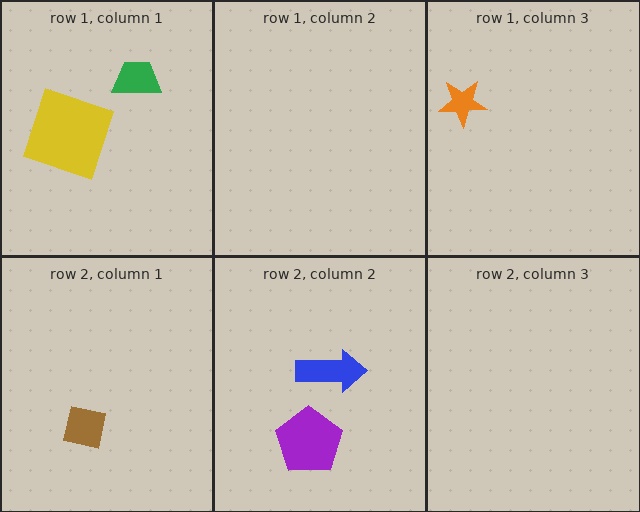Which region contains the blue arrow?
The row 2, column 2 region.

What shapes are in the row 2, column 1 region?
The brown square.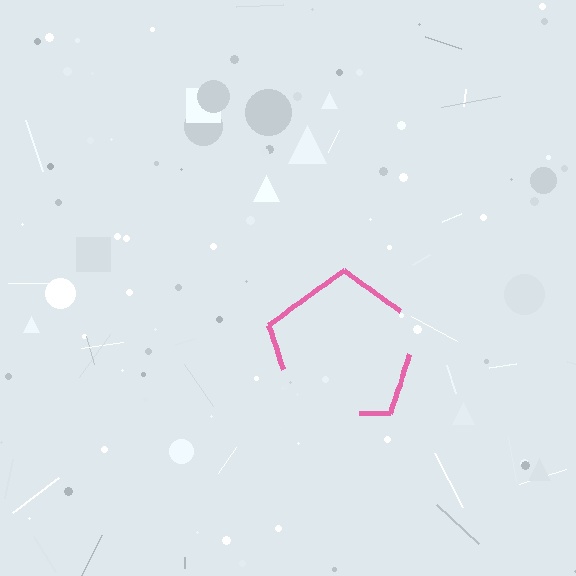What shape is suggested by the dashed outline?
The dashed outline suggests a pentagon.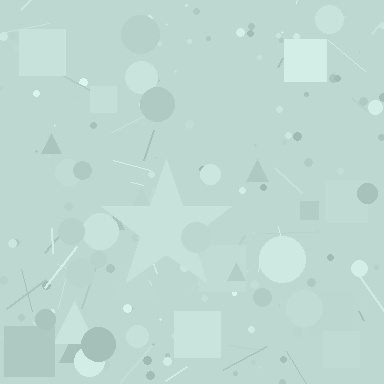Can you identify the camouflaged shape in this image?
The camouflaged shape is a star.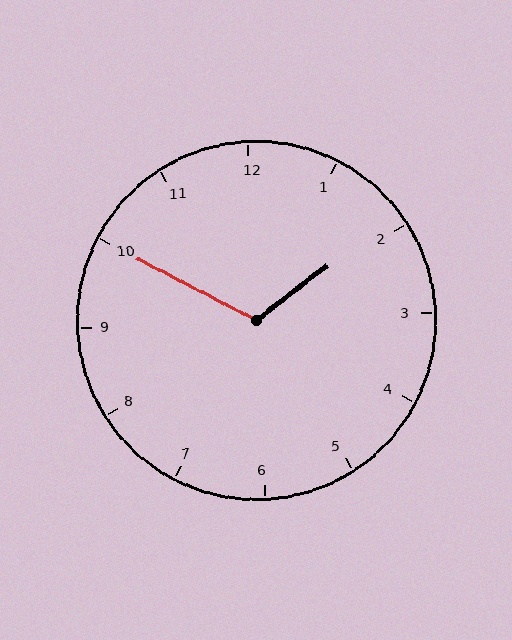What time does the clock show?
1:50.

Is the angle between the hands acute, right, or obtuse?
It is obtuse.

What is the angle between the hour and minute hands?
Approximately 115 degrees.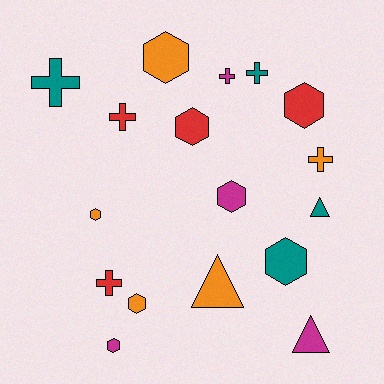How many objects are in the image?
There are 17 objects.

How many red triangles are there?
There are no red triangles.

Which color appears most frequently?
Orange, with 5 objects.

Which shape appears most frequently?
Hexagon, with 8 objects.